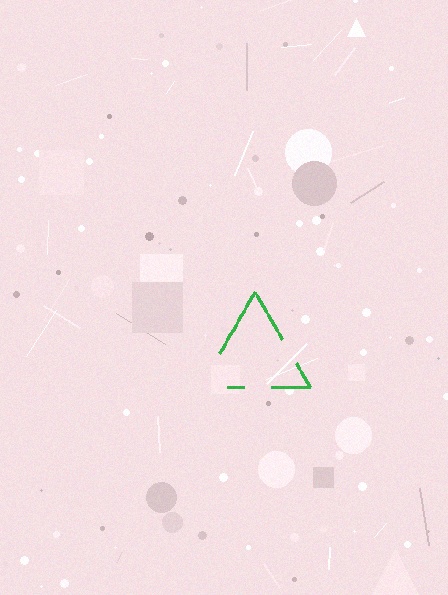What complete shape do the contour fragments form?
The contour fragments form a triangle.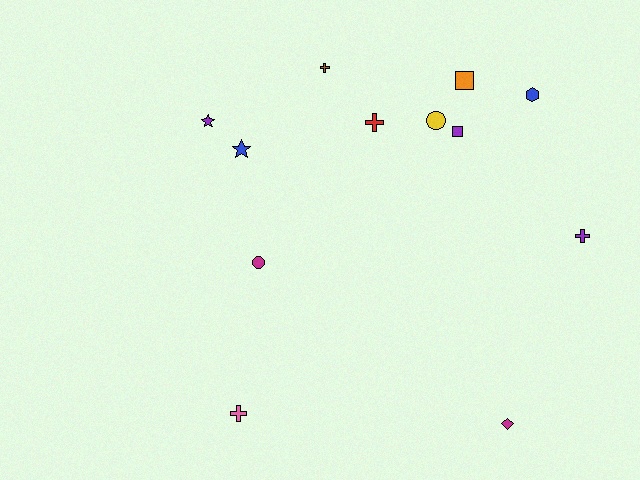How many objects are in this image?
There are 12 objects.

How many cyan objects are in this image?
There are no cyan objects.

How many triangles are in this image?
There are no triangles.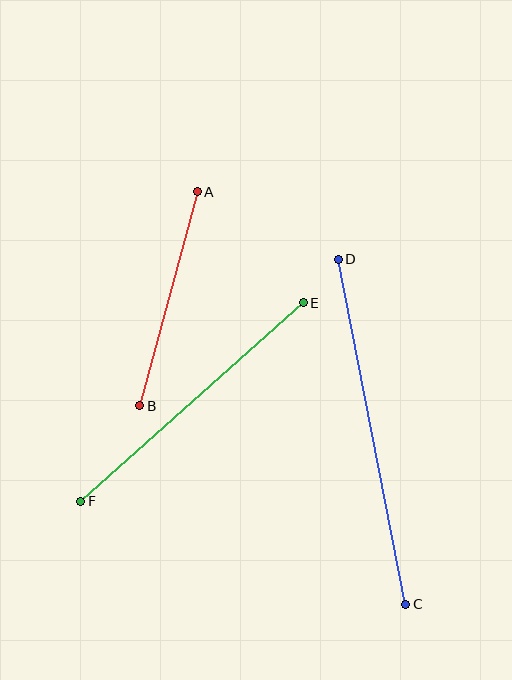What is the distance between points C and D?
The distance is approximately 352 pixels.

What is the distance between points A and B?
The distance is approximately 222 pixels.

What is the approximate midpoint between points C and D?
The midpoint is at approximately (372, 432) pixels.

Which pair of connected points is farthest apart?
Points C and D are farthest apart.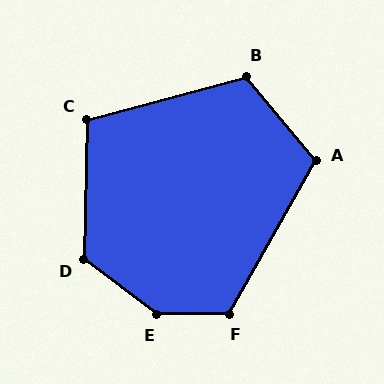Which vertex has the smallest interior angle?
C, at approximately 106 degrees.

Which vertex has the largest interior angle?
E, at approximately 142 degrees.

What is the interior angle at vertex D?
Approximately 126 degrees (obtuse).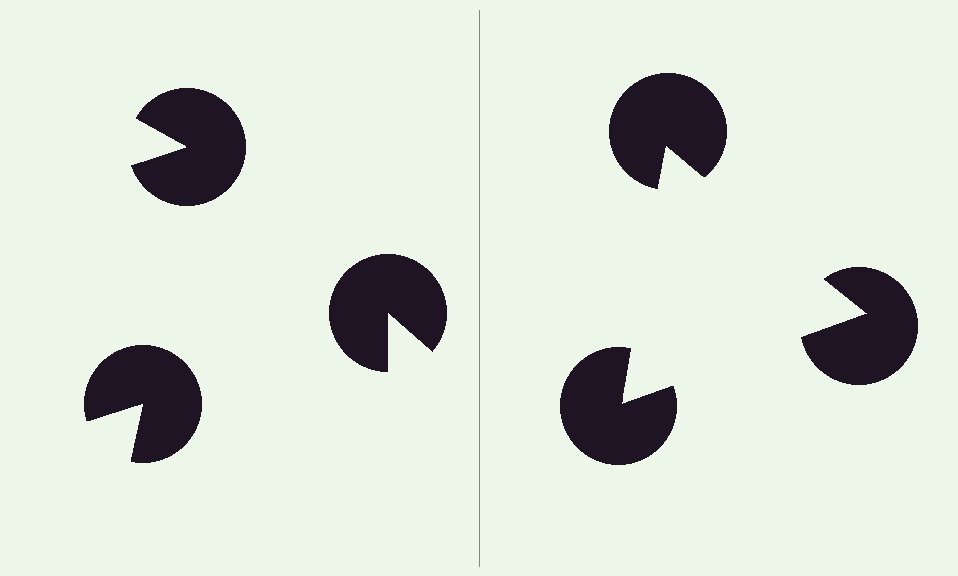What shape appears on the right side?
An illusory triangle.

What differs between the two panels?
The pac-man discs are positioned identically on both sides; only the wedge orientations differ. On the right they align to a triangle; on the left they are misaligned.